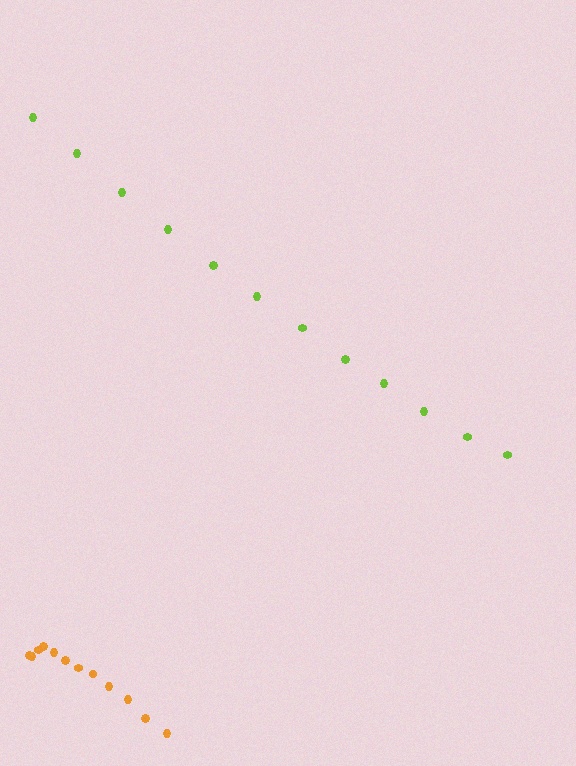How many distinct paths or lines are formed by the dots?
There are 2 distinct paths.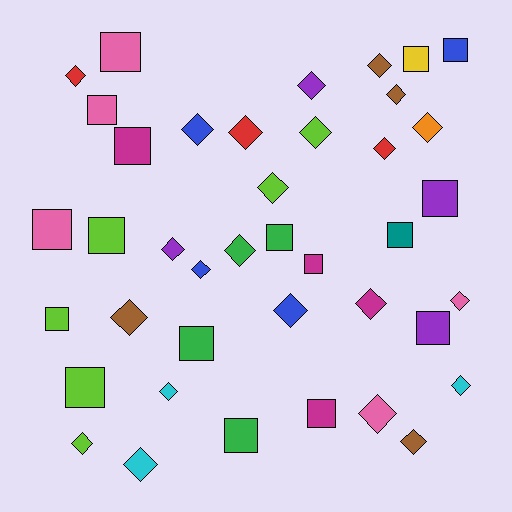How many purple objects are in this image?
There are 4 purple objects.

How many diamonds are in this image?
There are 23 diamonds.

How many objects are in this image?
There are 40 objects.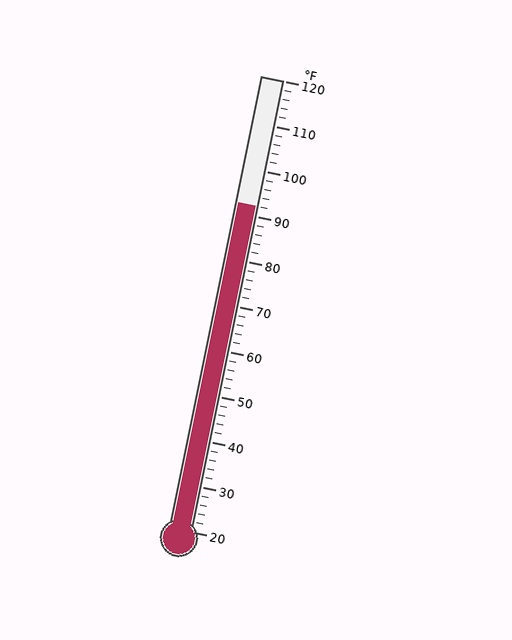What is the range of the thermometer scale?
The thermometer scale ranges from 20°F to 120°F.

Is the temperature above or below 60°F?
The temperature is above 60°F.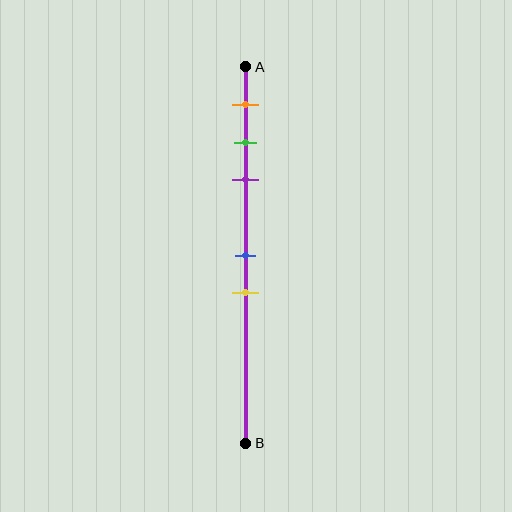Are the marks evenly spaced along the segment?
No, the marks are not evenly spaced.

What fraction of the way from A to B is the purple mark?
The purple mark is approximately 30% (0.3) of the way from A to B.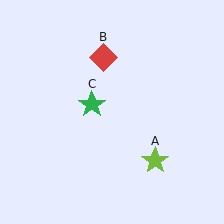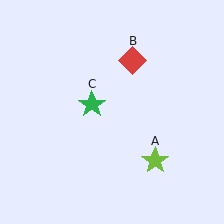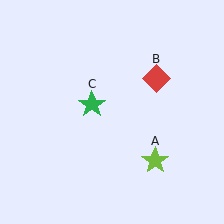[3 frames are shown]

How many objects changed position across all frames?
1 object changed position: red diamond (object B).